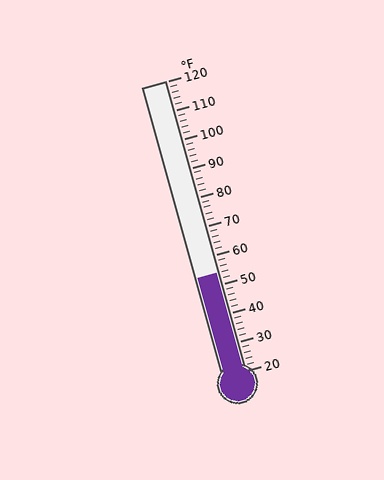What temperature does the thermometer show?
The thermometer shows approximately 54°F.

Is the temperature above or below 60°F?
The temperature is below 60°F.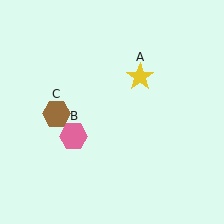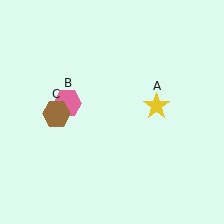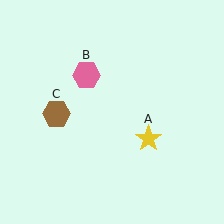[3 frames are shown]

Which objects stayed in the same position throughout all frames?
Brown hexagon (object C) remained stationary.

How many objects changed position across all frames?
2 objects changed position: yellow star (object A), pink hexagon (object B).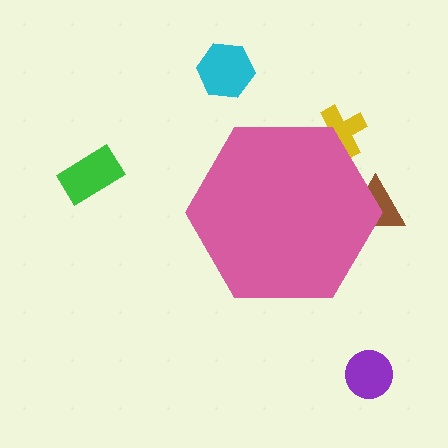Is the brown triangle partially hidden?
Yes, the brown triangle is partially hidden behind the pink hexagon.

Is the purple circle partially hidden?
No, the purple circle is fully visible.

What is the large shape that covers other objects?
A pink hexagon.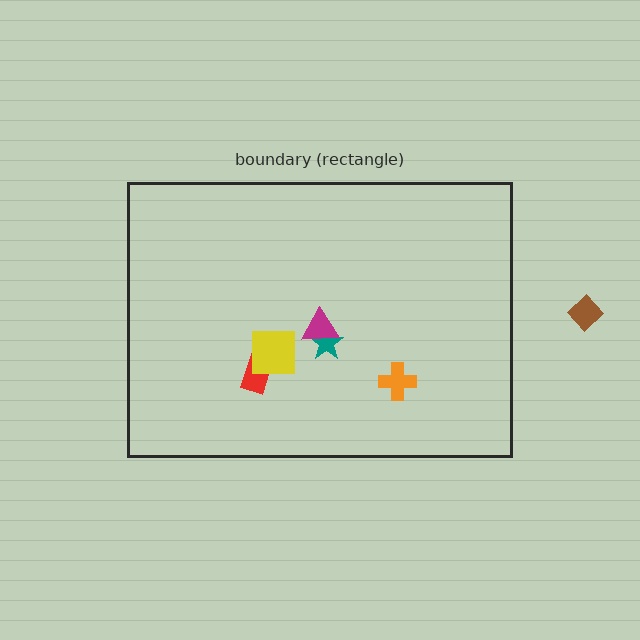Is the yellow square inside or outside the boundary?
Inside.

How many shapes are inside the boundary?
5 inside, 1 outside.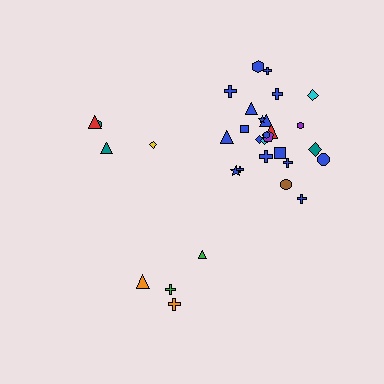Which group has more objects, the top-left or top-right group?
The top-right group.